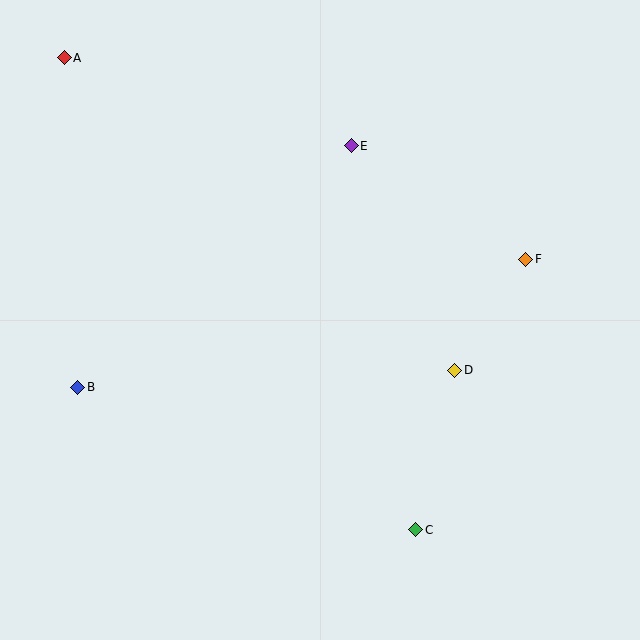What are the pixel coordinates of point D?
Point D is at (455, 370).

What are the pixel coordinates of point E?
Point E is at (351, 146).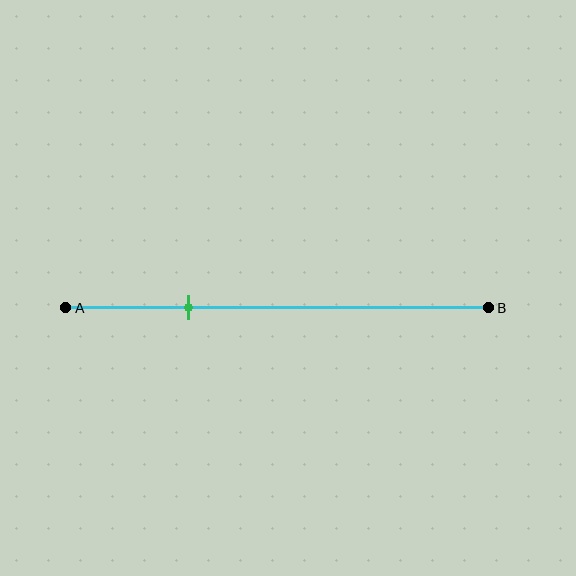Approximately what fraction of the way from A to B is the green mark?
The green mark is approximately 30% of the way from A to B.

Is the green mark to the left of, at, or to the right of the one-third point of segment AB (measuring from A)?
The green mark is to the left of the one-third point of segment AB.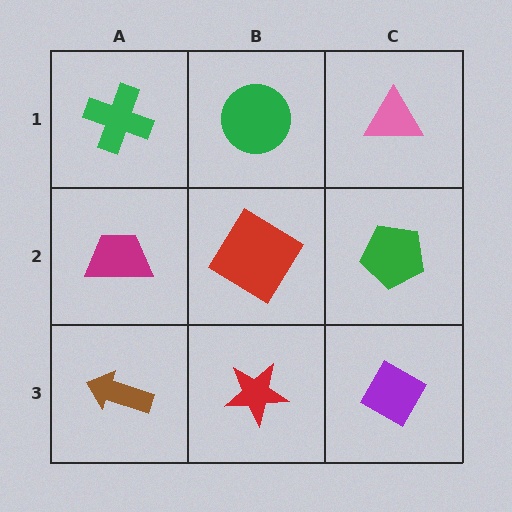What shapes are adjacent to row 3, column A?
A magenta trapezoid (row 2, column A), a red star (row 3, column B).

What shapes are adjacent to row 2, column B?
A green circle (row 1, column B), a red star (row 3, column B), a magenta trapezoid (row 2, column A), a green pentagon (row 2, column C).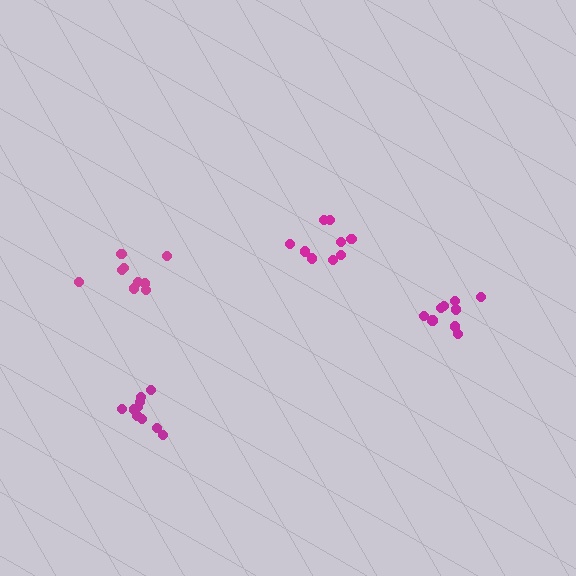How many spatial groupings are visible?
There are 4 spatial groupings.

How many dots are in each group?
Group 1: 11 dots, Group 2: 9 dots, Group 3: 9 dots, Group 4: 9 dots (38 total).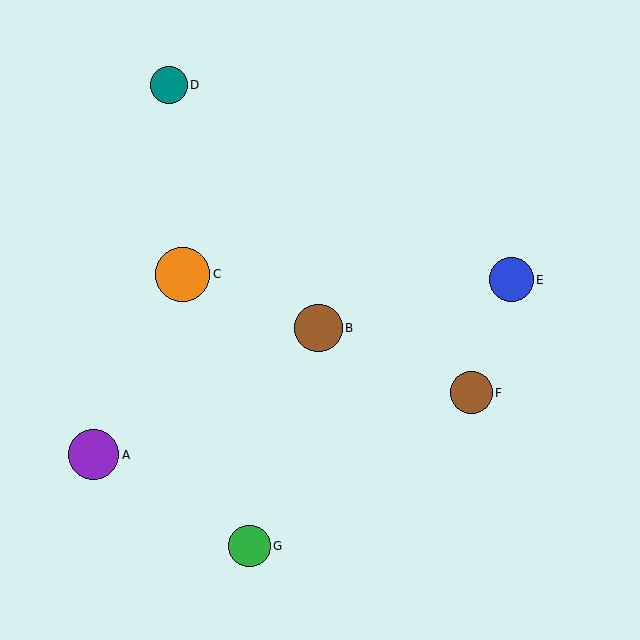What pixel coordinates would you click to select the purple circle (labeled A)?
Click at (94, 455) to select the purple circle A.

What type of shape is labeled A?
Shape A is a purple circle.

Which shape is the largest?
The orange circle (labeled C) is the largest.